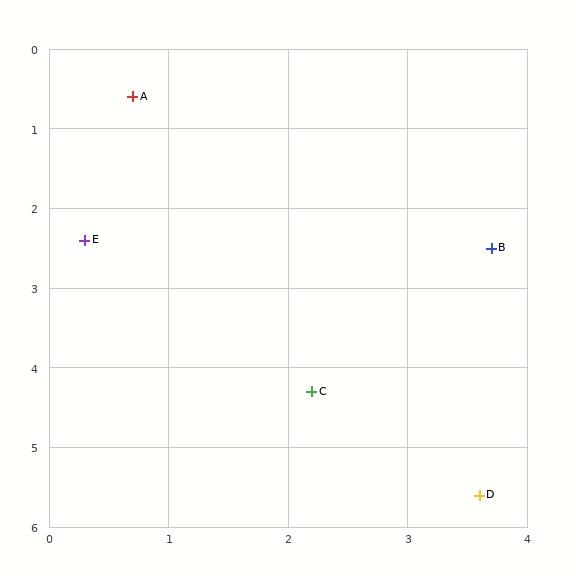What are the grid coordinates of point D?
Point D is at approximately (3.6, 5.6).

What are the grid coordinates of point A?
Point A is at approximately (0.7, 0.6).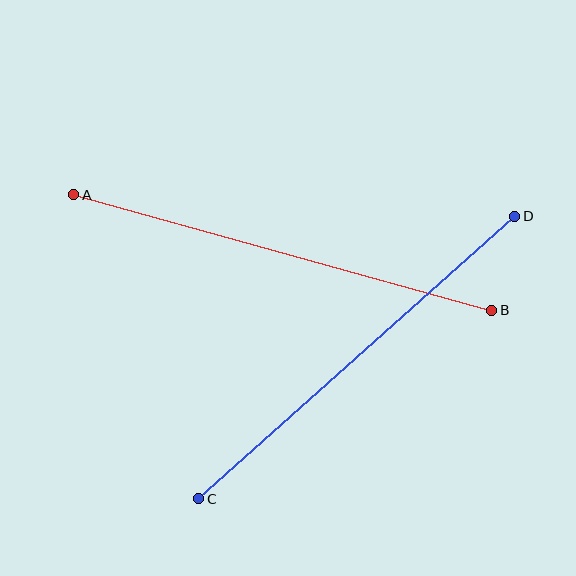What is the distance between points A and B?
The distance is approximately 434 pixels.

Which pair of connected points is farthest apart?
Points A and B are farthest apart.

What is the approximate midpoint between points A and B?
The midpoint is at approximately (283, 252) pixels.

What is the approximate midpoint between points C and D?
The midpoint is at approximately (357, 358) pixels.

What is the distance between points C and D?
The distance is approximately 424 pixels.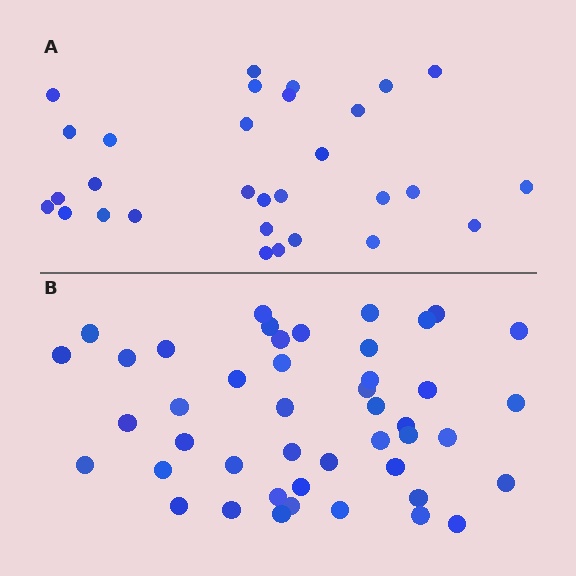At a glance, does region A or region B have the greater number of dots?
Region B (the bottom region) has more dots.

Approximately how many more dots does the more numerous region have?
Region B has approximately 15 more dots than region A.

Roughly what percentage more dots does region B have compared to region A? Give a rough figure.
About 50% more.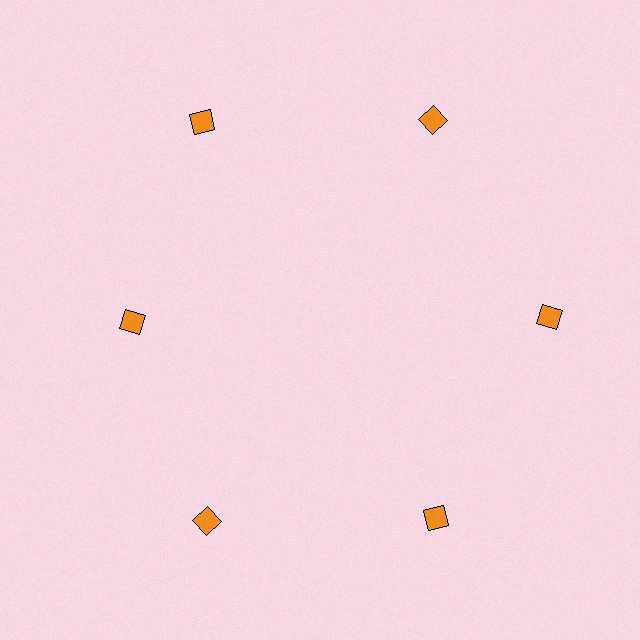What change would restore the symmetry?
The symmetry would be restored by moving it outward, back onto the ring so that all 6 diamonds sit at equal angles and equal distance from the center.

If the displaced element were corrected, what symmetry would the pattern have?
It would have 6-fold rotational symmetry — the pattern would map onto itself every 60 degrees.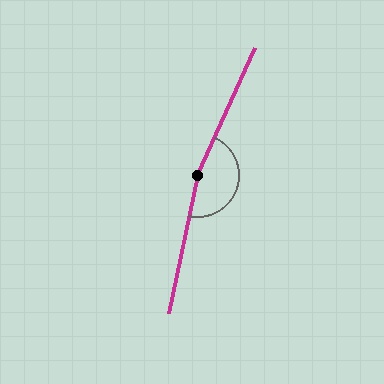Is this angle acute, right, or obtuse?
It is obtuse.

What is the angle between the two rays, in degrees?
Approximately 167 degrees.